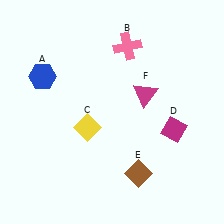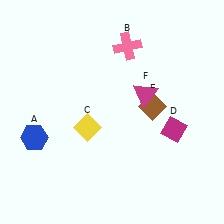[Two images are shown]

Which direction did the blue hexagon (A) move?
The blue hexagon (A) moved down.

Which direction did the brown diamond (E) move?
The brown diamond (E) moved up.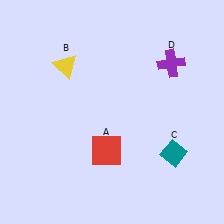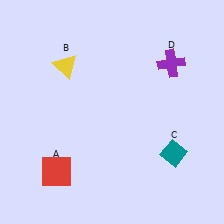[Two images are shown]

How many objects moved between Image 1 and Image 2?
1 object moved between the two images.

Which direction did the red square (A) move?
The red square (A) moved left.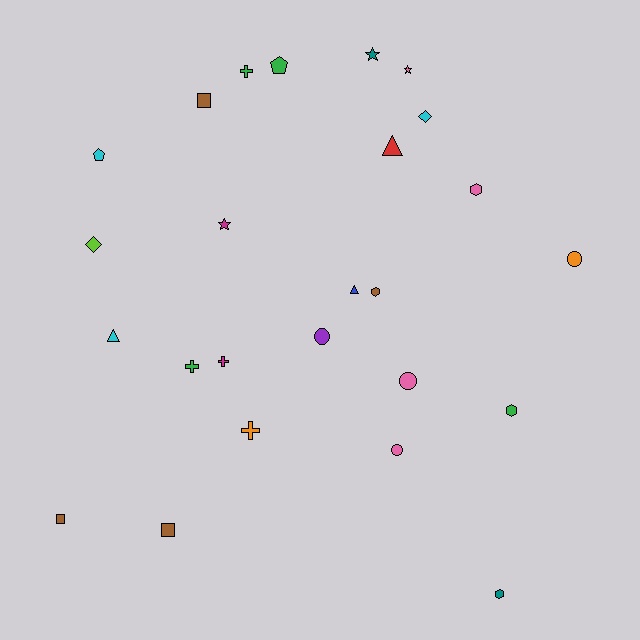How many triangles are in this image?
There are 3 triangles.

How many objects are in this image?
There are 25 objects.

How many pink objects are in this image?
There are 4 pink objects.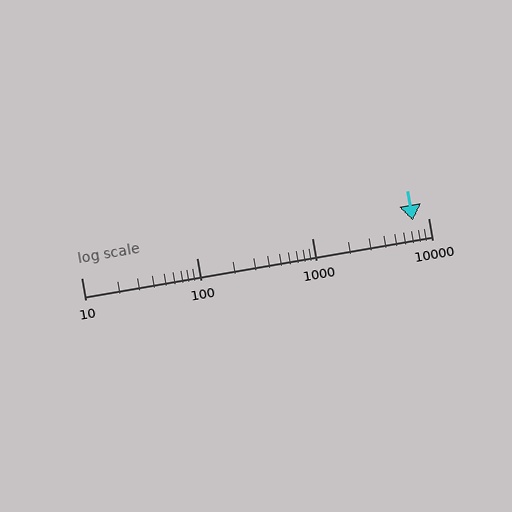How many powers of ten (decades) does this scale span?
The scale spans 3 decades, from 10 to 10000.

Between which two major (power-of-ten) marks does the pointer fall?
The pointer is between 1000 and 10000.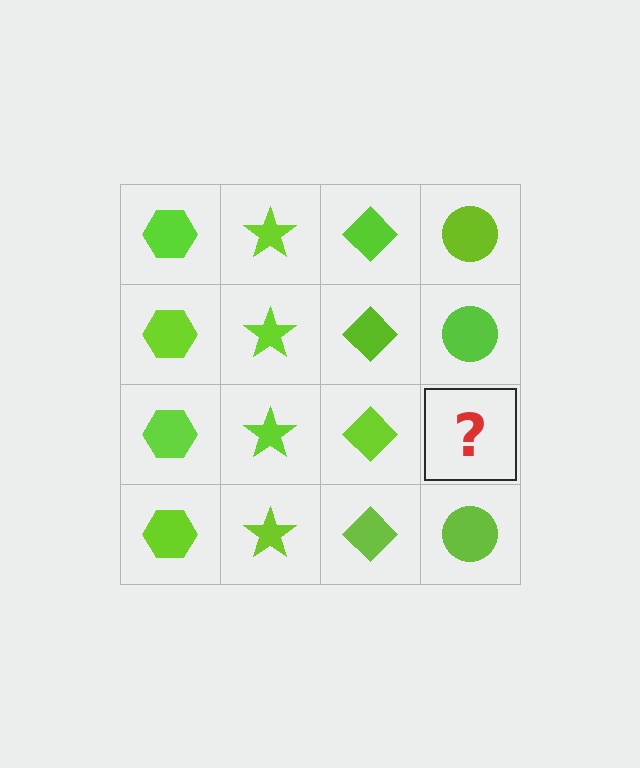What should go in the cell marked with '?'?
The missing cell should contain a lime circle.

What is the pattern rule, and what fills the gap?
The rule is that each column has a consistent shape. The gap should be filled with a lime circle.